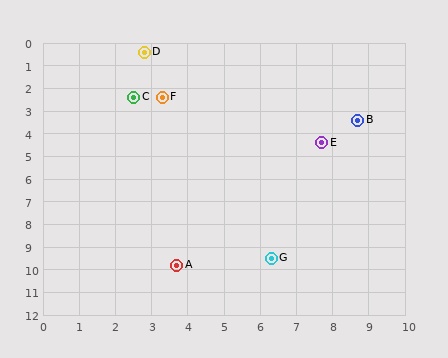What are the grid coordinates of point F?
Point F is at approximately (3.3, 2.4).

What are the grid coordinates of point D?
Point D is at approximately (2.8, 0.4).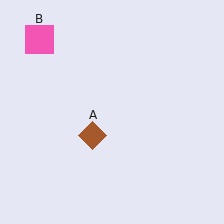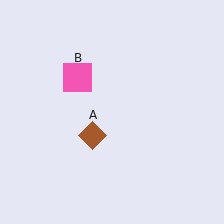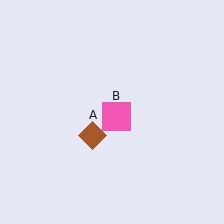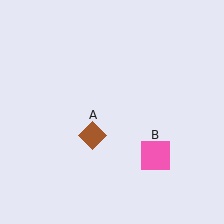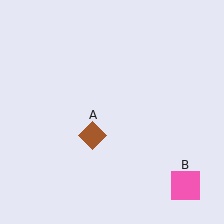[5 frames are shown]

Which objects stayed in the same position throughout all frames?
Brown diamond (object A) remained stationary.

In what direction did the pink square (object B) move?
The pink square (object B) moved down and to the right.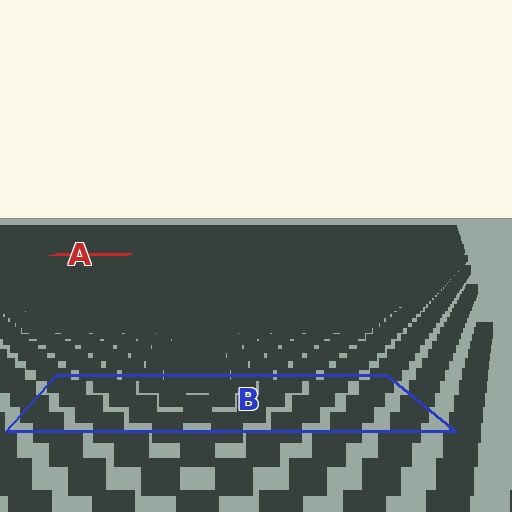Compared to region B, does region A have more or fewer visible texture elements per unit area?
Region A has more texture elements per unit area — they are packed more densely because it is farther away.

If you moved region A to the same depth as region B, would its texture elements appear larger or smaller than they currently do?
They would appear larger. At a closer depth, the same texture elements are projected at a bigger on-screen size.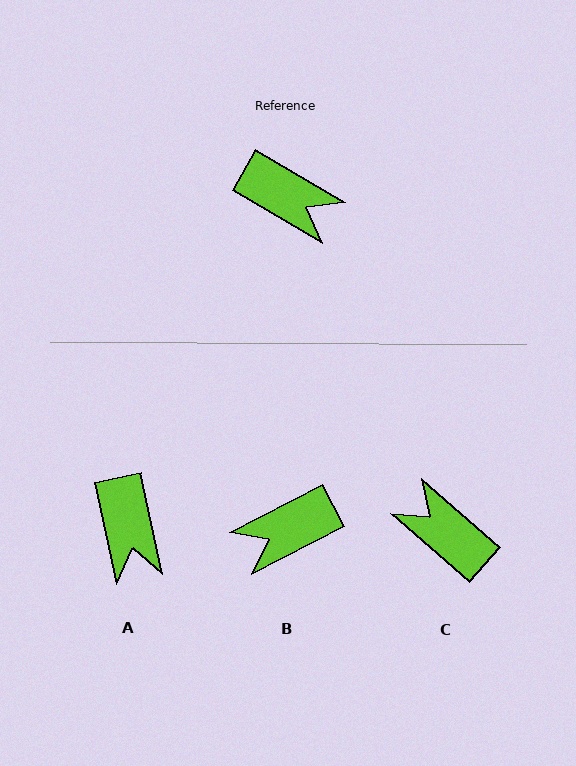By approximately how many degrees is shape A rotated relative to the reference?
Approximately 48 degrees clockwise.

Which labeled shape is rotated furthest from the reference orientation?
C, about 169 degrees away.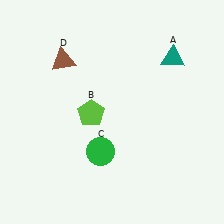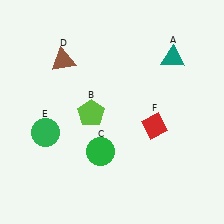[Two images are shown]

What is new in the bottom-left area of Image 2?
A green circle (E) was added in the bottom-left area of Image 2.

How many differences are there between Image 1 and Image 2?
There are 2 differences between the two images.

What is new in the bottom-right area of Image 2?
A red diamond (F) was added in the bottom-right area of Image 2.